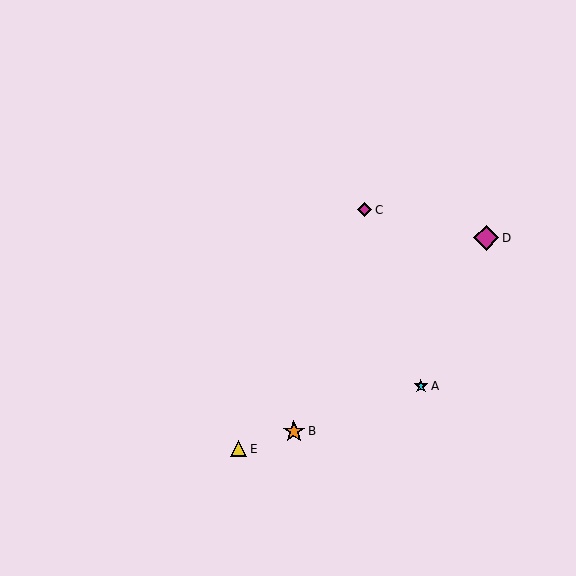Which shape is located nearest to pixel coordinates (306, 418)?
The orange star (labeled B) at (294, 431) is nearest to that location.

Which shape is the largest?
The magenta diamond (labeled D) is the largest.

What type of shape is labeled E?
Shape E is a yellow triangle.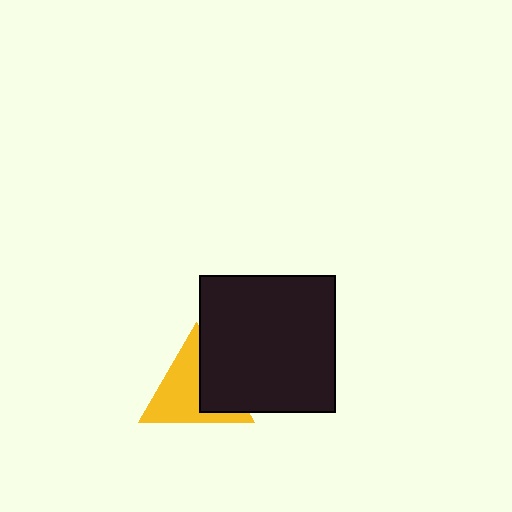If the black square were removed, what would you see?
You would see the complete yellow triangle.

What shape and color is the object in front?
The object in front is a black square.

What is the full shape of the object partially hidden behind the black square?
The partially hidden object is a yellow triangle.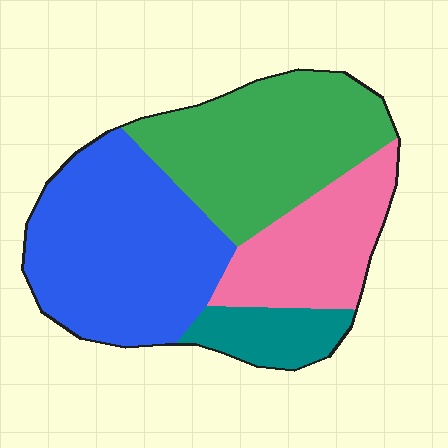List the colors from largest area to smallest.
From largest to smallest: blue, green, pink, teal.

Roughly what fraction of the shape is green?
Green covers roughly 30% of the shape.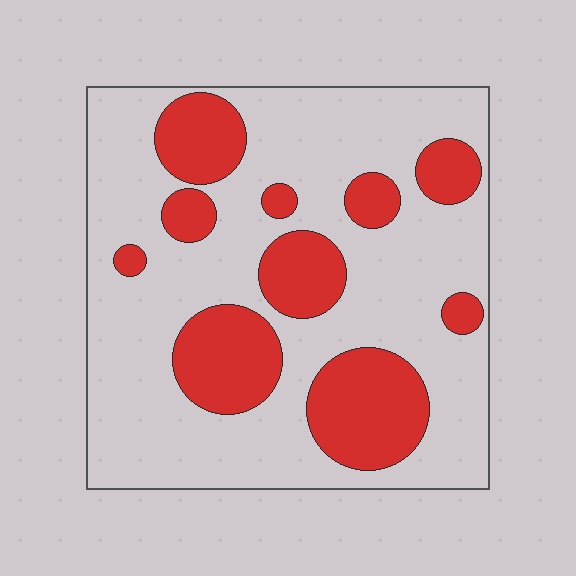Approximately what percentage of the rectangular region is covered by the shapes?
Approximately 30%.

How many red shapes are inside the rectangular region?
10.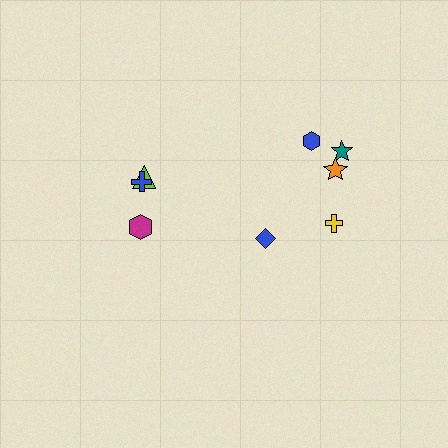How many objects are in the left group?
There are 3 objects.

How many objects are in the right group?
There are 5 objects.